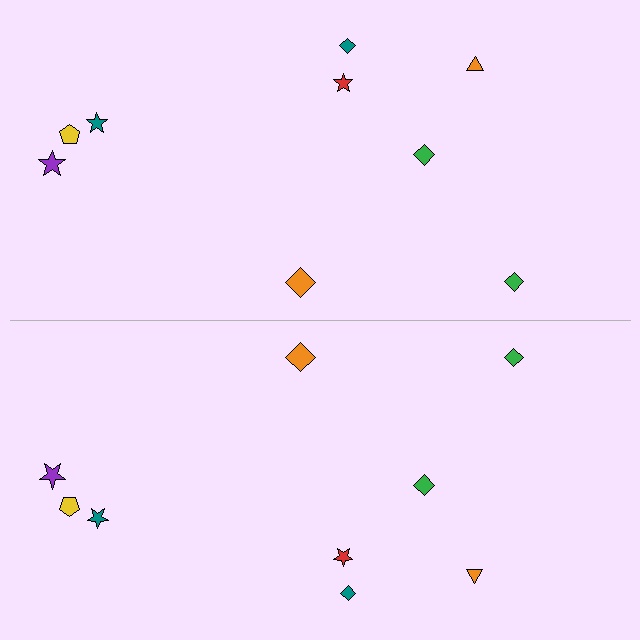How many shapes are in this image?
There are 18 shapes in this image.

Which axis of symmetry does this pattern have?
The pattern has a horizontal axis of symmetry running through the center of the image.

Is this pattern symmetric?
Yes, this pattern has bilateral (reflection) symmetry.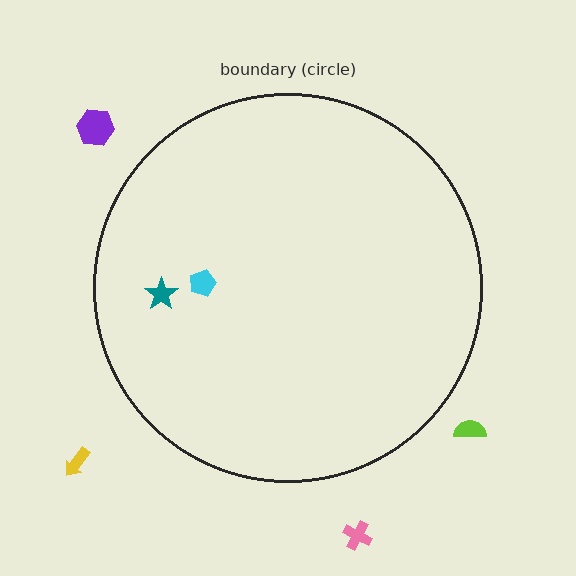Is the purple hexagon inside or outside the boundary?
Outside.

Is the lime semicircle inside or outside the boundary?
Outside.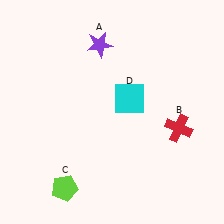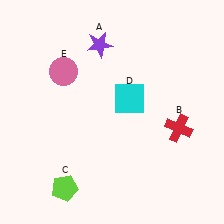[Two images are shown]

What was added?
A pink circle (E) was added in Image 2.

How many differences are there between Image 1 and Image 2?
There is 1 difference between the two images.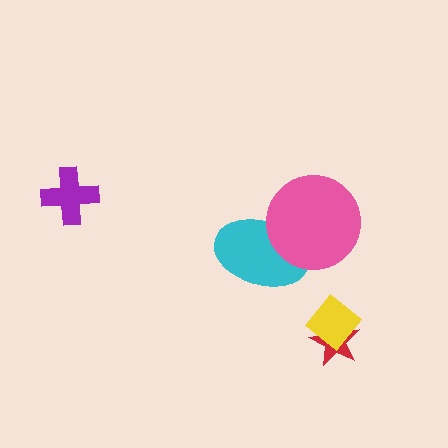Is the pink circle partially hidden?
No, no other shape covers it.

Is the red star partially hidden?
Yes, it is partially covered by another shape.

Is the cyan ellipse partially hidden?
Yes, it is partially covered by another shape.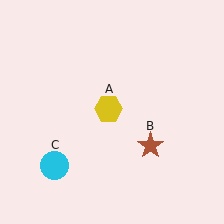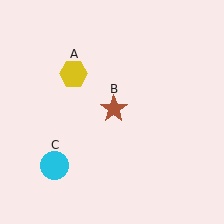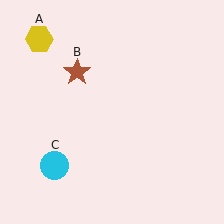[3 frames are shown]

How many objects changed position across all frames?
2 objects changed position: yellow hexagon (object A), brown star (object B).